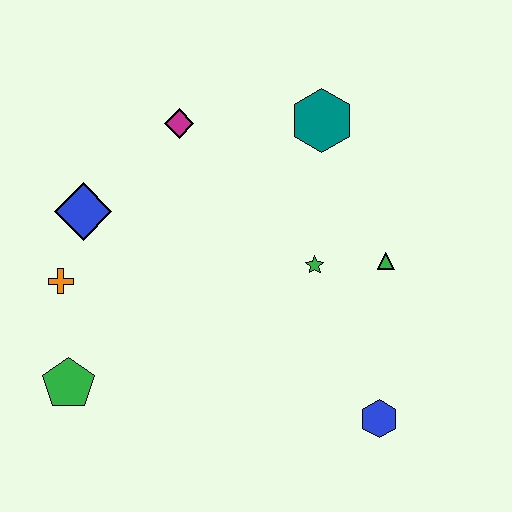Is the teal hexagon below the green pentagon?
No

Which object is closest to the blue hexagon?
The green triangle is closest to the blue hexagon.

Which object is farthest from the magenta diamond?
The blue hexagon is farthest from the magenta diamond.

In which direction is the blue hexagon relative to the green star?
The blue hexagon is below the green star.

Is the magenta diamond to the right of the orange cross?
Yes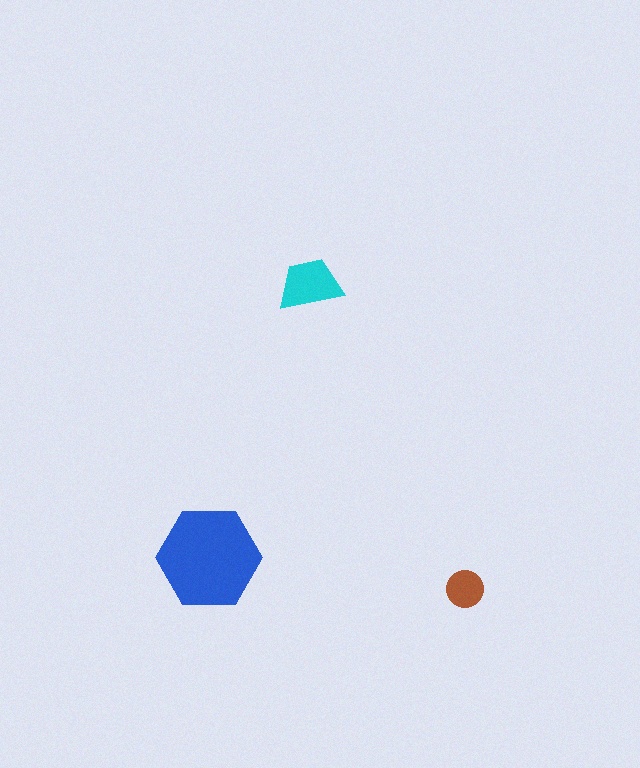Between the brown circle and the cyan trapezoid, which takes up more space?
The cyan trapezoid.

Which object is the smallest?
The brown circle.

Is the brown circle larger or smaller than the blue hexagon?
Smaller.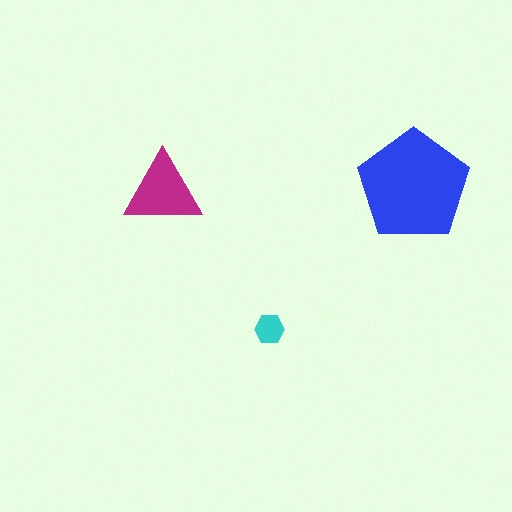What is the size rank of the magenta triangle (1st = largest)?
2nd.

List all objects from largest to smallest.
The blue pentagon, the magenta triangle, the cyan hexagon.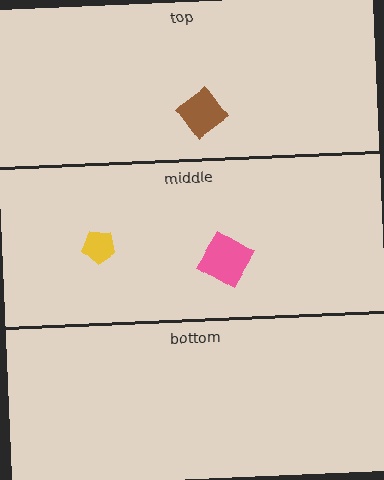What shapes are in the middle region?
The yellow pentagon, the pink diamond.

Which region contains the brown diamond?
The top region.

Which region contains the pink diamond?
The middle region.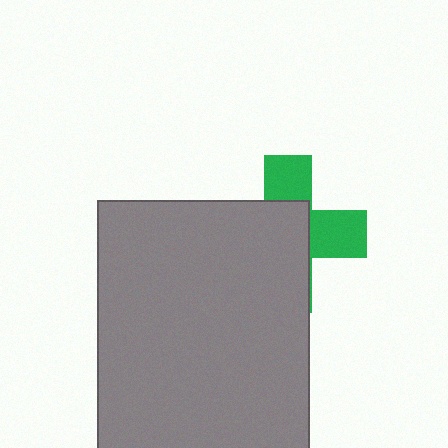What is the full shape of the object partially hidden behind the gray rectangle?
The partially hidden object is a green cross.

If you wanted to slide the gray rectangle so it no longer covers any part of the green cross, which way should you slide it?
Slide it toward the lower-left — that is the most direct way to separate the two shapes.